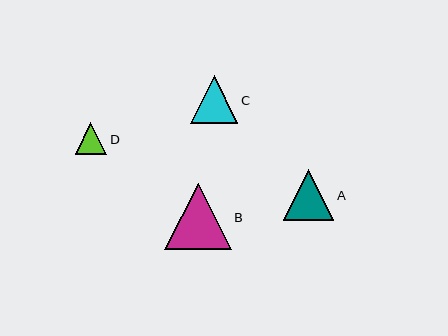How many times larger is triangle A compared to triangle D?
Triangle A is approximately 1.6 times the size of triangle D.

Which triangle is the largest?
Triangle B is the largest with a size of approximately 66 pixels.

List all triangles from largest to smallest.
From largest to smallest: B, A, C, D.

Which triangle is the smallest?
Triangle D is the smallest with a size of approximately 31 pixels.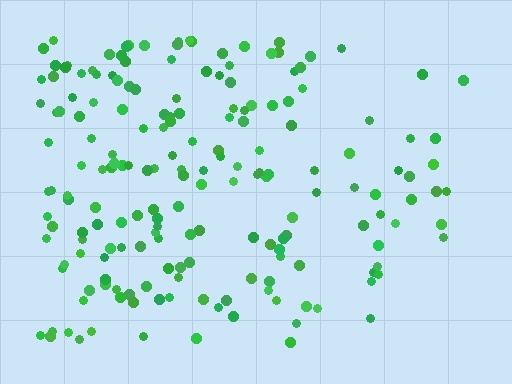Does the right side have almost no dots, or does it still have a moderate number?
Still a moderate number, just noticeably fewer than the left.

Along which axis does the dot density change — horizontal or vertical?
Horizontal.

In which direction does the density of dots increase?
From right to left, with the left side densest.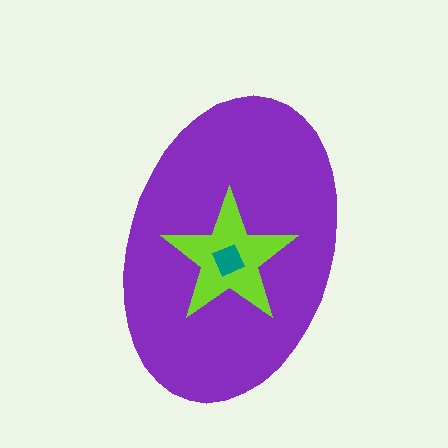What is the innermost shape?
The teal diamond.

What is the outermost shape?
The purple ellipse.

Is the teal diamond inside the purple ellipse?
Yes.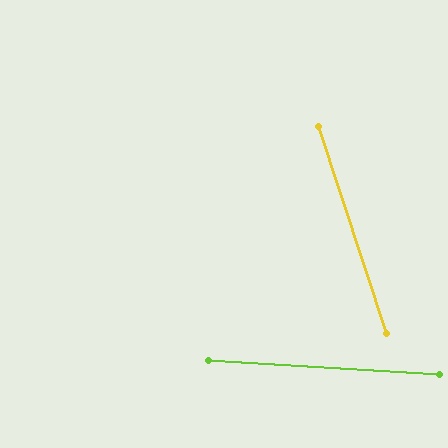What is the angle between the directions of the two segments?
Approximately 68 degrees.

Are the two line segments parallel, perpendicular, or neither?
Neither parallel nor perpendicular — they differ by about 68°.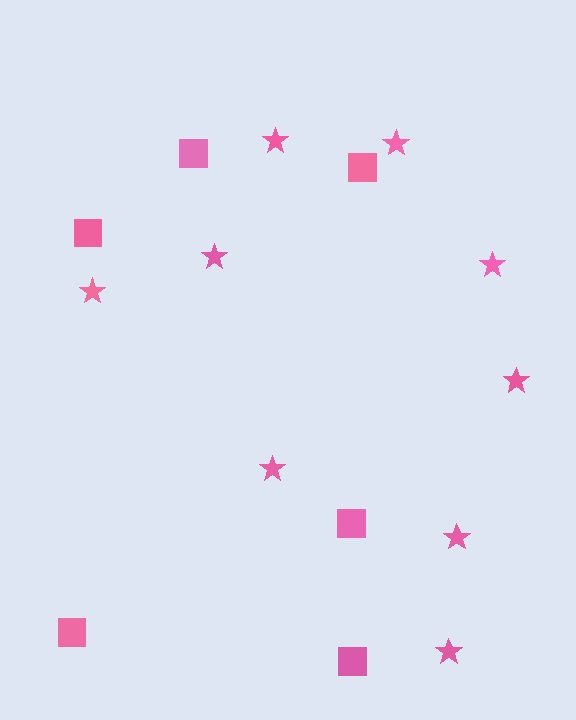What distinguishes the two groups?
There are 2 groups: one group of squares (6) and one group of stars (9).